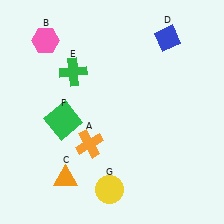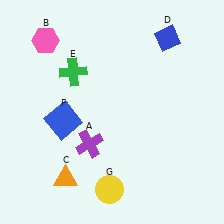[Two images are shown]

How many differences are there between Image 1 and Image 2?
There are 2 differences between the two images.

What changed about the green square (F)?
In Image 1, F is green. In Image 2, it changed to blue.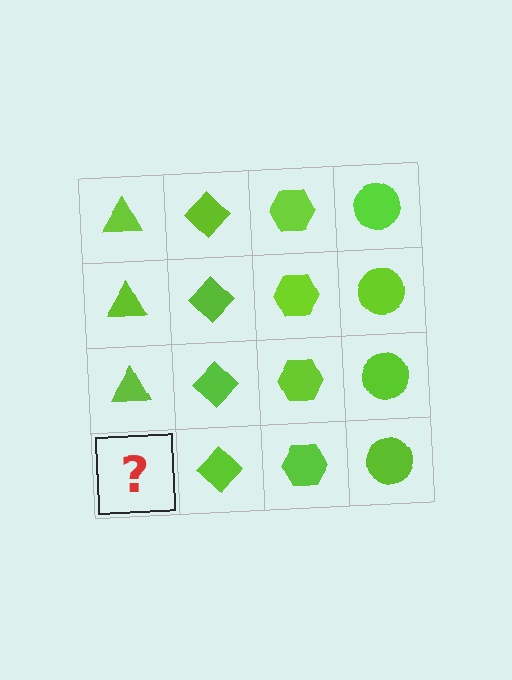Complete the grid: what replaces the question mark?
The question mark should be replaced with a lime triangle.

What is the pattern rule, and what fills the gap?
The rule is that each column has a consistent shape. The gap should be filled with a lime triangle.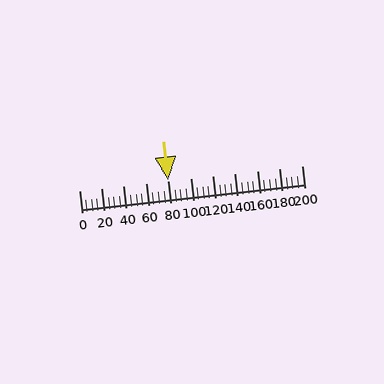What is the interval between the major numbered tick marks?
The major tick marks are spaced 20 units apart.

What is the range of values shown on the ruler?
The ruler shows values from 0 to 200.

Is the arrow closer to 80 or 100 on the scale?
The arrow is closer to 80.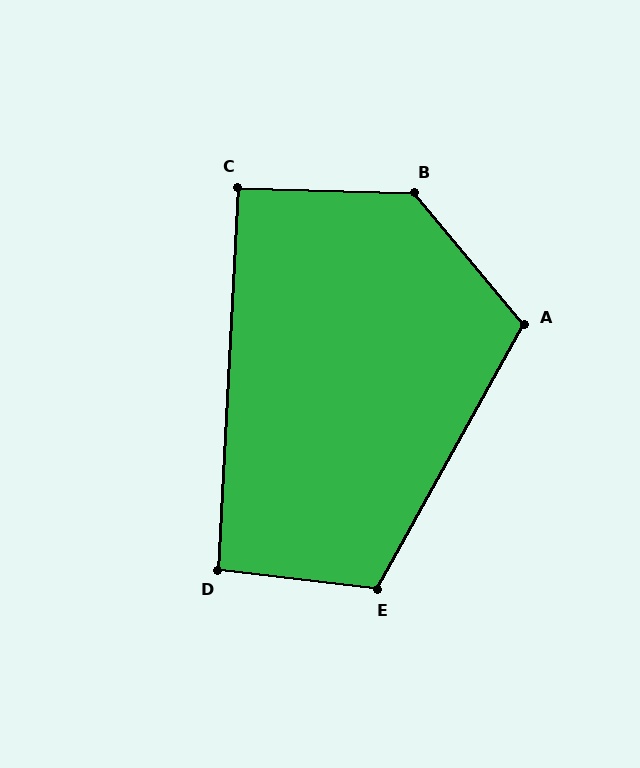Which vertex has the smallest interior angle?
C, at approximately 91 degrees.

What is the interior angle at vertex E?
Approximately 113 degrees (obtuse).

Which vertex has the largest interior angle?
B, at approximately 132 degrees.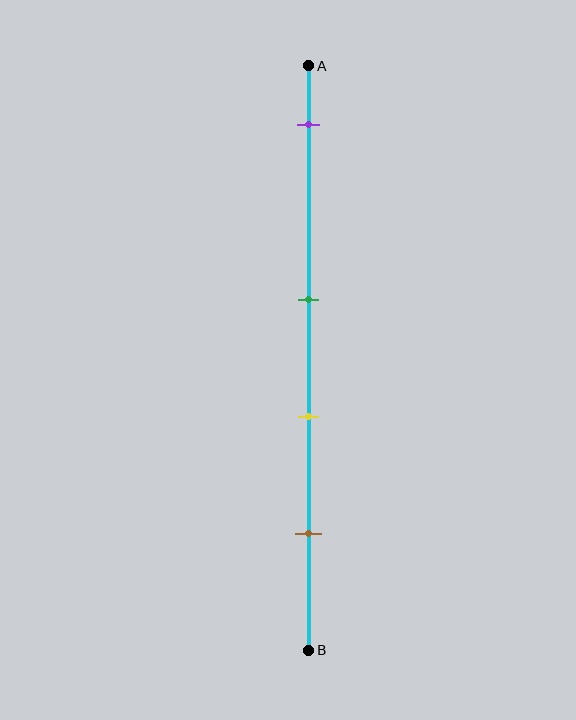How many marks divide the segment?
There are 4 marks dividing the segment.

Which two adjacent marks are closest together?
The green and yellow marks are the closest adjacent pair.